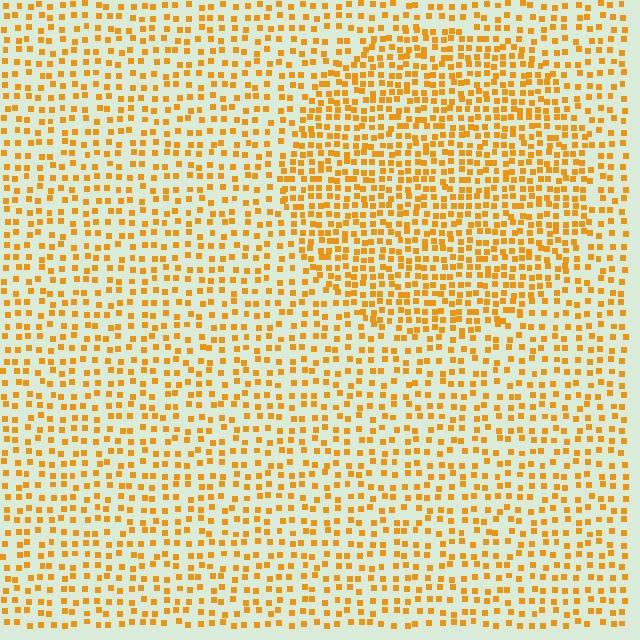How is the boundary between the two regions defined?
The boundary is defined by a change in element density (approximately 1.7x ratio). All elements are the same color, size, and shape.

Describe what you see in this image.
The image contains small orange elements arranged at two different densities. A circle-shaped region is visible where the elements are more densely packed than the surrounding area.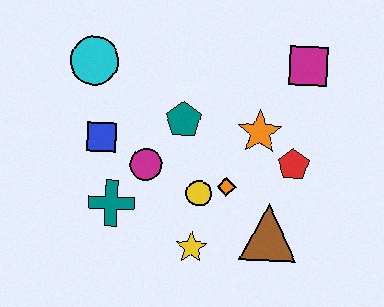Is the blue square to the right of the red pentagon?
No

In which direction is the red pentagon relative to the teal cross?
The red pentagon is to the right of the teal cross.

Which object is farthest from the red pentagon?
The cyan circle is farthest from the red pentagon.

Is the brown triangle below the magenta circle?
Yes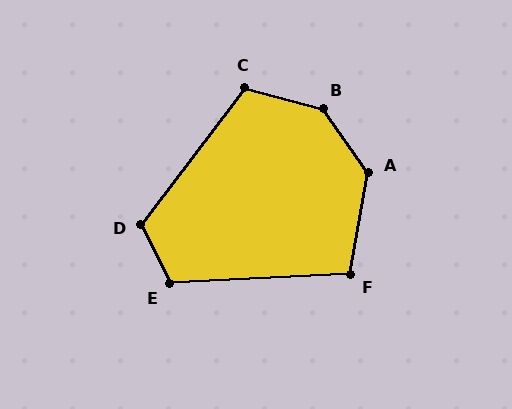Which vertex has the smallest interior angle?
F, at approximately 103 degrees.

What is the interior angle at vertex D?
Approximately 116 degrees (obtuse).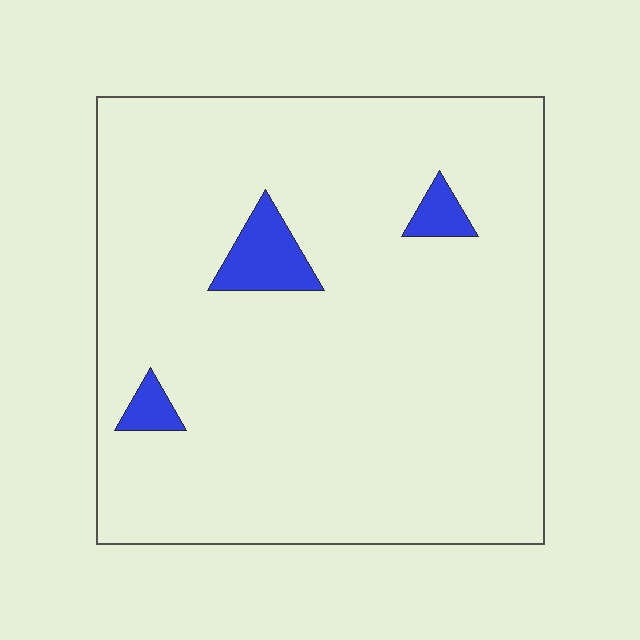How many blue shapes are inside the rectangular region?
3.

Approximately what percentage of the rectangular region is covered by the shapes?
Approximately 5%.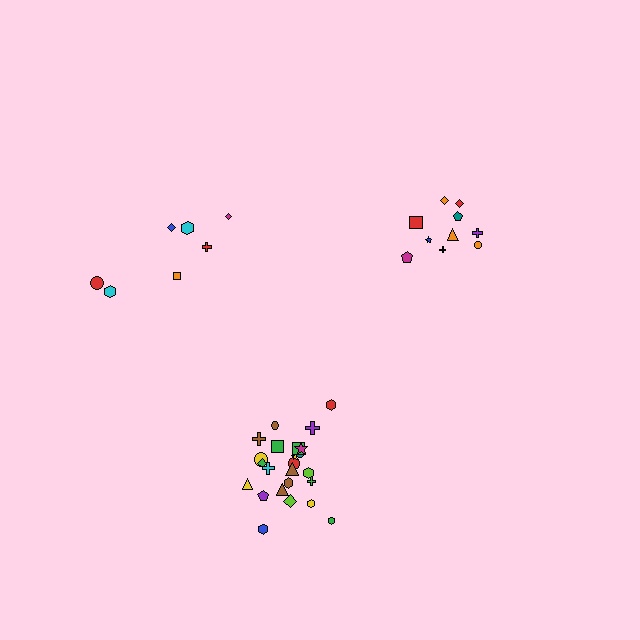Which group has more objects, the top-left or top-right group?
The top-right group.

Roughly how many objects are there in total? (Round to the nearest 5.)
Roughly 40 objects in total.